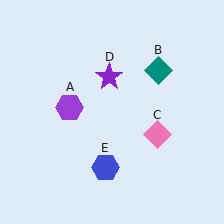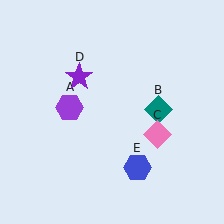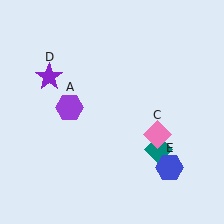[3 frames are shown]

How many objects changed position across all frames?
3 objects changed position: teal diamond (object B), purple star (object D), blue hexagon (object E).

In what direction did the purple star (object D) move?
The purple star (object D) moved left.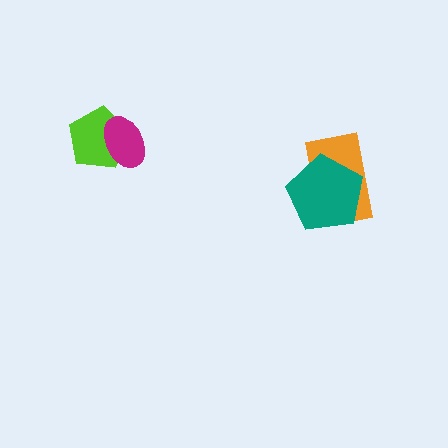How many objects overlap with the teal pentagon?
1 object overlaps with the teal pentagon.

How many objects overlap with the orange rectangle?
1 object overlaps with the orange rectangle.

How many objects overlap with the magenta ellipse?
1 object overlaps with the magenta ellipse.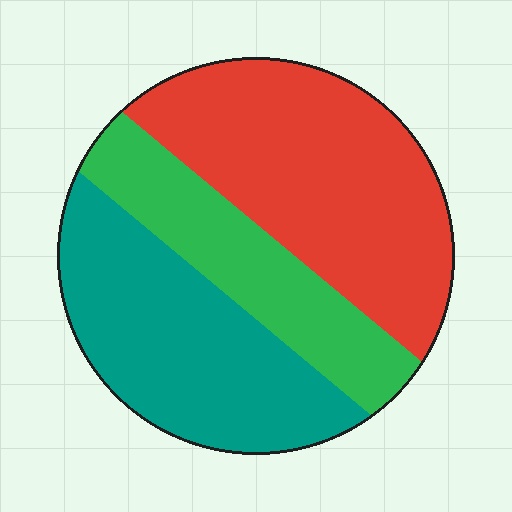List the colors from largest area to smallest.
From largest to smallest: red, teal, green.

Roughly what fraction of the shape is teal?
Teal takes up about one third (1/3) of the shape.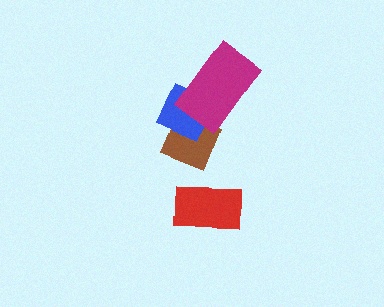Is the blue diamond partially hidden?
Yes, it is partially covered by another shape.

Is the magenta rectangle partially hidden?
No, no other shape covers it.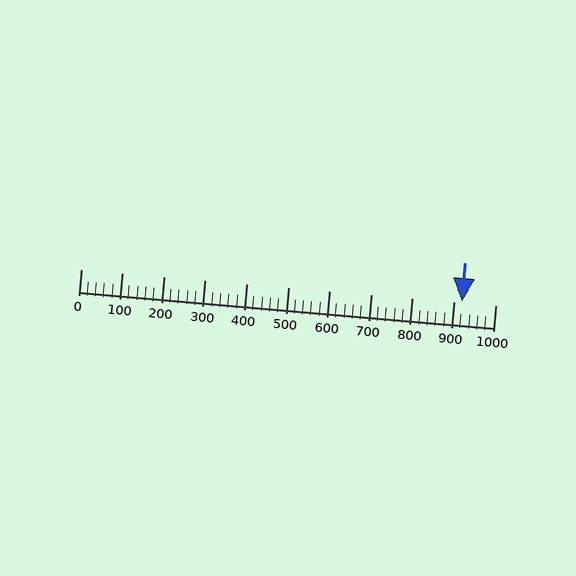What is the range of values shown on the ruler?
The ruler shows values from 0 to 1000.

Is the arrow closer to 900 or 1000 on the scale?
The arrow is closer to 900.